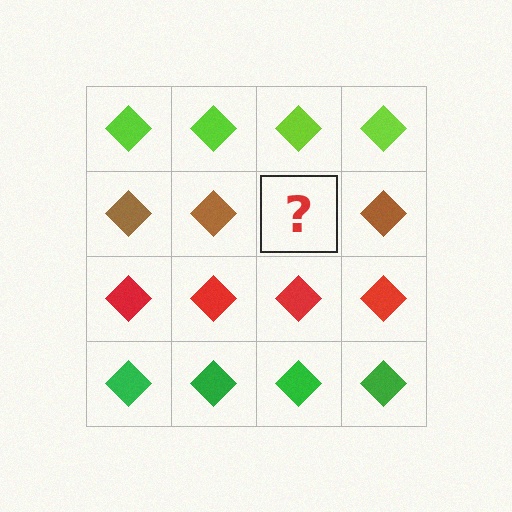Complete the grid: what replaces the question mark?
The question mark should be replaced with a brown diamond.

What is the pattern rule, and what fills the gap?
The rule is that each row has a consistent color. The gap should be filled with a brown diamond.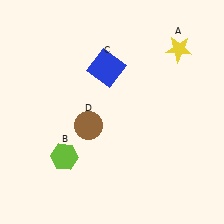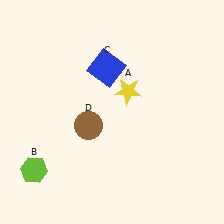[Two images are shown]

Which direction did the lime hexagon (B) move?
The lime hexagon (B) moved left.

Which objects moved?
The objects that moved are: the yellow star (A), the lime hexagon (B).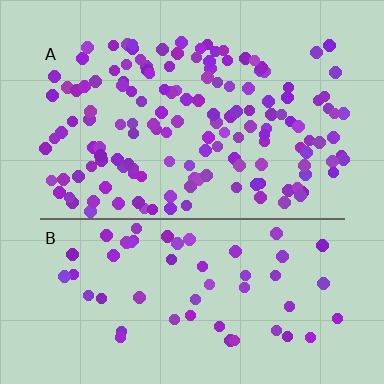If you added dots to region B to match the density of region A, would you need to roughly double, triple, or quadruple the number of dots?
Approximately triple.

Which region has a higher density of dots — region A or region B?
A (the top).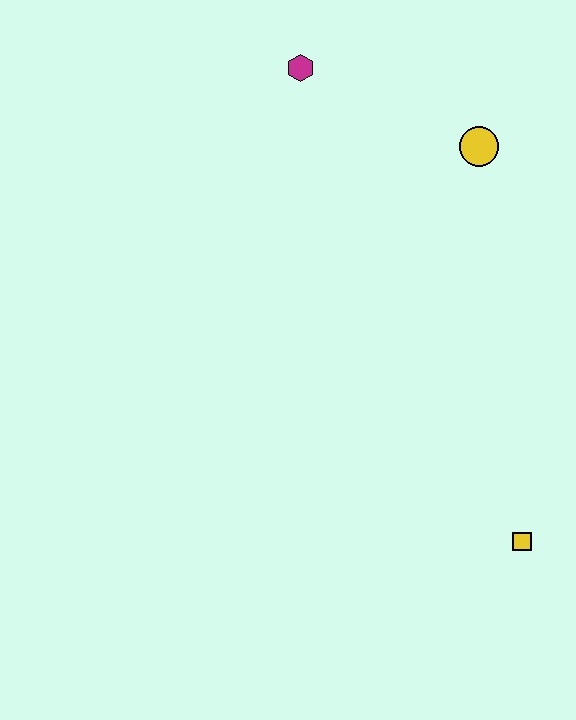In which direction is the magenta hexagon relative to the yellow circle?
The magenta hexagon is to the left of the yellow circle.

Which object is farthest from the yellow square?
The magenta hexagon is farthest from the yellow square.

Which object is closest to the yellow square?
The yellow circle is closest to the yellow square.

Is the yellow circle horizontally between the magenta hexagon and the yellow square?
Yes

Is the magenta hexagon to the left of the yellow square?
Yes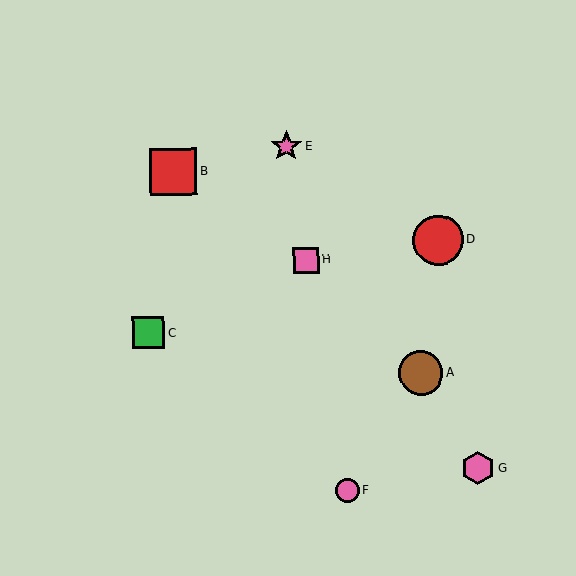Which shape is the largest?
The red circle (labeled D) is the largest.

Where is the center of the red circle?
The center of the red circle is at (438, 240).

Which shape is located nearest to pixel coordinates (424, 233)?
The red circle (labeled D) at (438, 240) is nearest to that location.